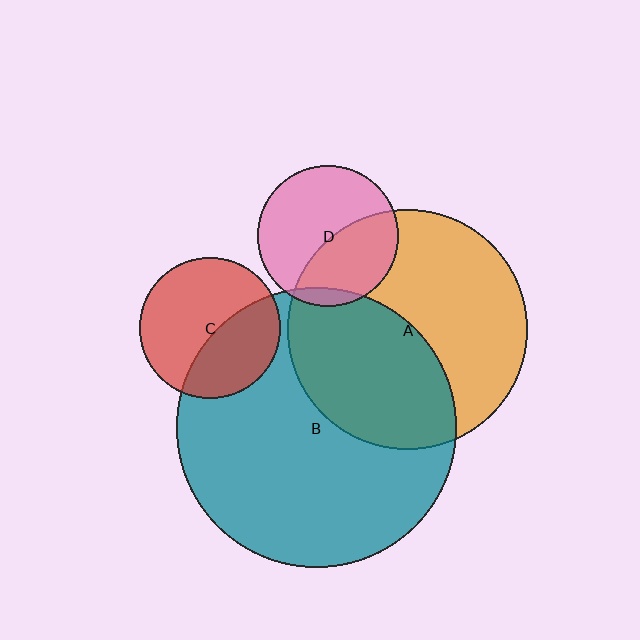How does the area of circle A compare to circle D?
Approximately 2.9 times.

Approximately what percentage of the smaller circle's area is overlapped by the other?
Approximately 5%.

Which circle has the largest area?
Circle B (teal).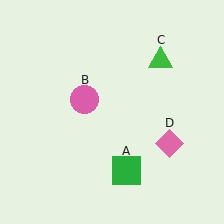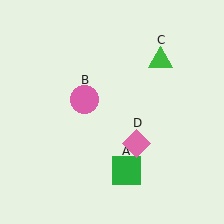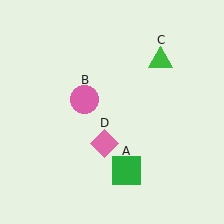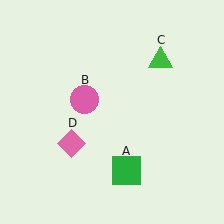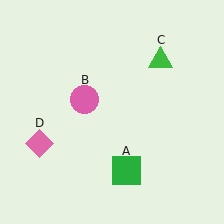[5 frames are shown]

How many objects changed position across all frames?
1 object changed position: pink diamond (object D).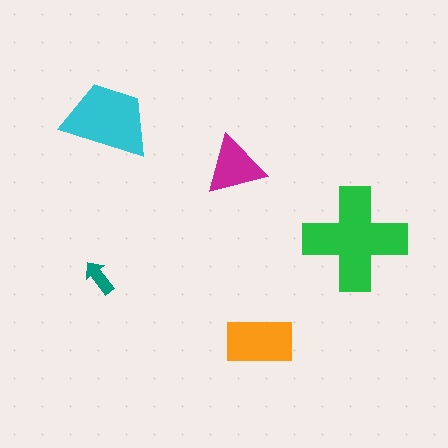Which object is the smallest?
The teal arrow.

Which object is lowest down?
The orange rectangle is bottommost.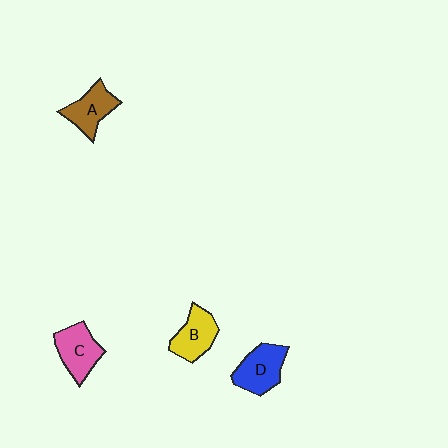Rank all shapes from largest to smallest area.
From largest to smallest: D (blue), C (pink), B (yellow), A (brown).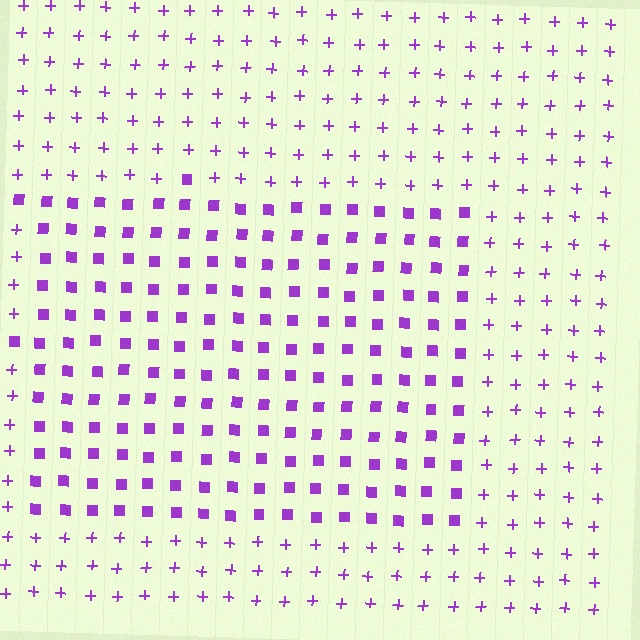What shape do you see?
I see a rectangle.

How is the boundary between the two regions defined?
The boundary is defined by a change in element shape: squares inside vs. plus signs outside. All elements share the same color and spacing.